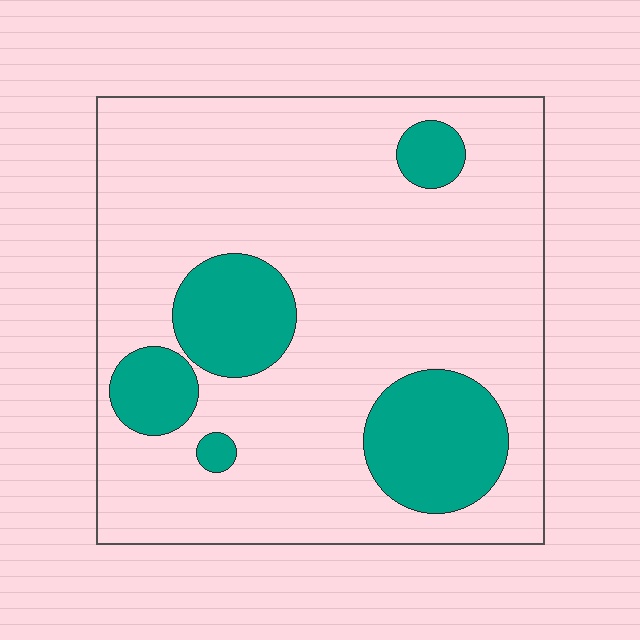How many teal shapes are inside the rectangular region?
5.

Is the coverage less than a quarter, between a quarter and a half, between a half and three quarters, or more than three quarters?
Less than a quarter.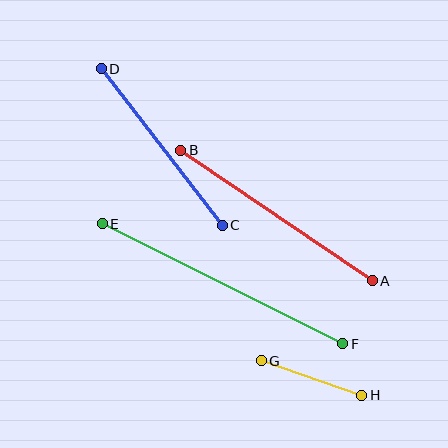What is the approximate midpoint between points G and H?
The midpoint is at approximately (311, 378) pixels.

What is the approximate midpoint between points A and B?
The midpoint is at approximately (276, 216) pixels.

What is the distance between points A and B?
The distance is approximately 232 pixels.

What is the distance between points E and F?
The distance is approximately 269 pixels.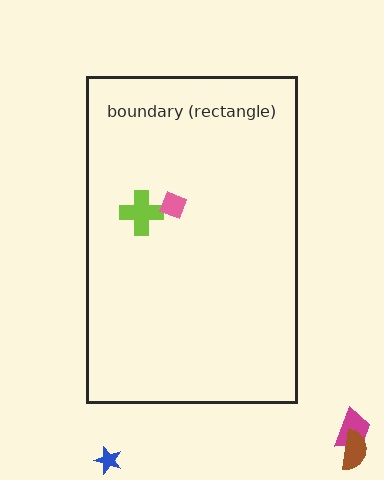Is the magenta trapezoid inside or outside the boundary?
Outside.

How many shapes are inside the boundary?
2 inside, 3 outside.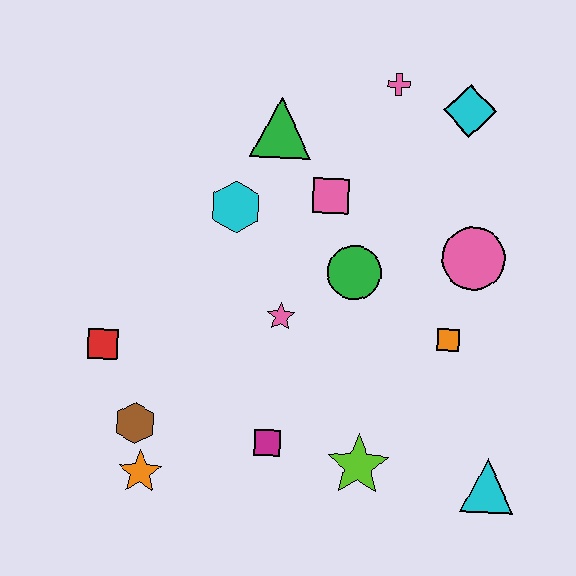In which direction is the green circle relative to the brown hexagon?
The green circle is to the right of the brown hexagon.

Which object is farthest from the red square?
The cyan diamond is farthest from the red square.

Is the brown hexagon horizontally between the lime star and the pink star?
No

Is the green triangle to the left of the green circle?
Yes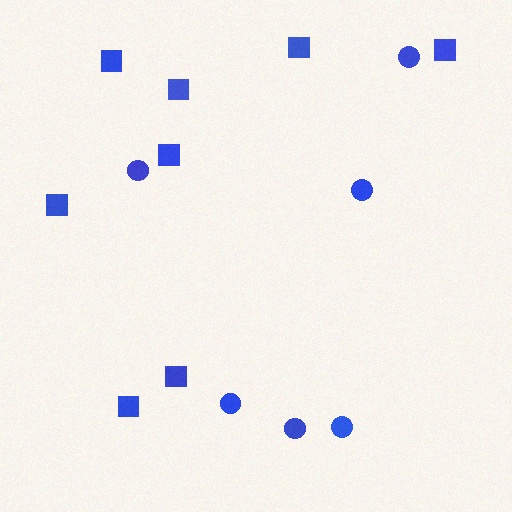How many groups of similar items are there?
There are 2 groups: one group of squares (8) and one group of circles (6).